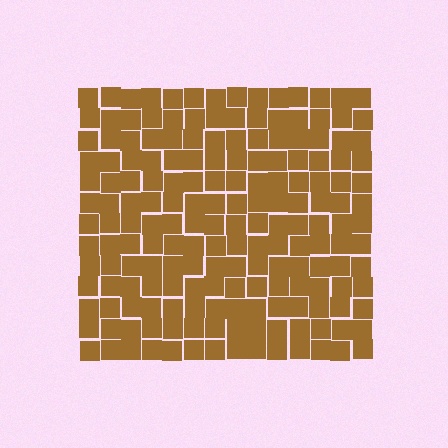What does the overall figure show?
The overall figure shows a square.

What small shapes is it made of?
It is made of small squares.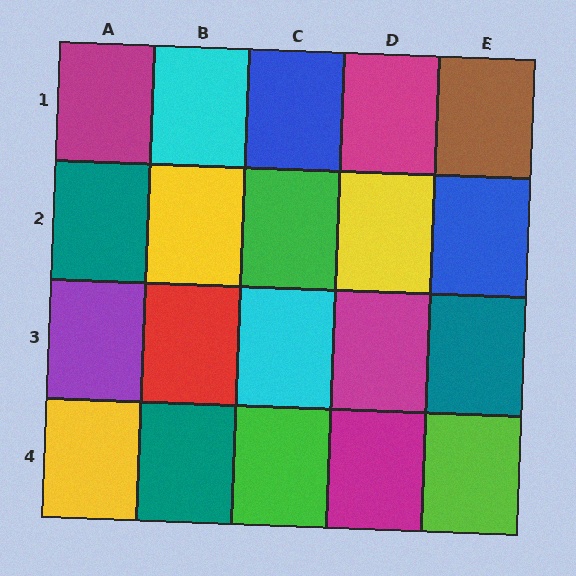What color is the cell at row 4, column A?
Yellow.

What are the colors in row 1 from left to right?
Magenta, cyan, blue, magenta, brown.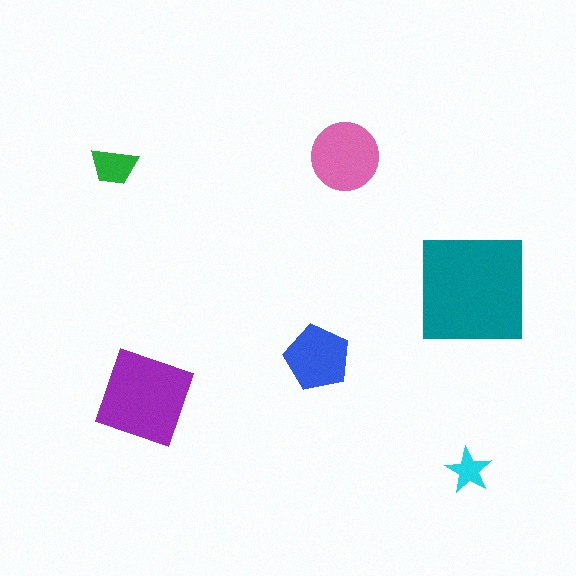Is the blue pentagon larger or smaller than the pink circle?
Smaller.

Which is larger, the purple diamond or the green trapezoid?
The purple diamond.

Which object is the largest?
The teal square.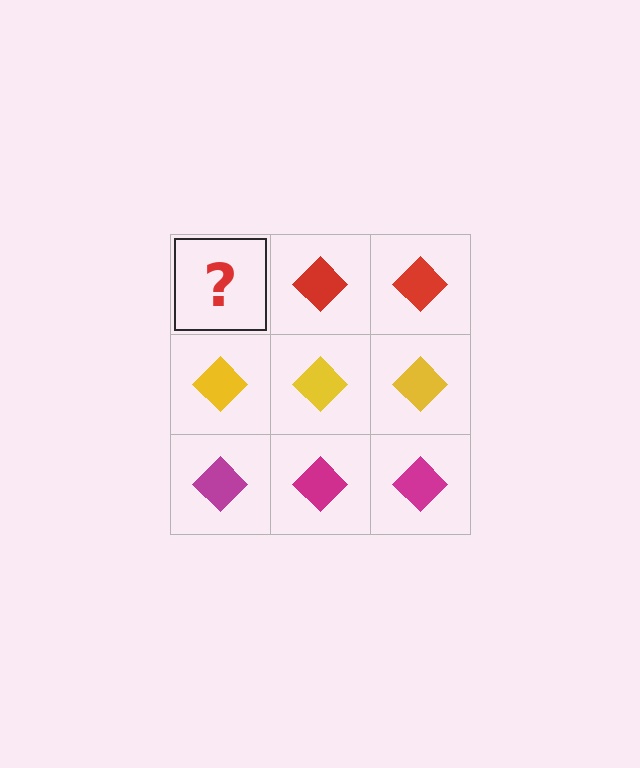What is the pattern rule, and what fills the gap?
The rule is that each row has a consistent color. The gap should be filled with a red diamond.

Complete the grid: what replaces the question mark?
The question mark should be replaced with a red diamond.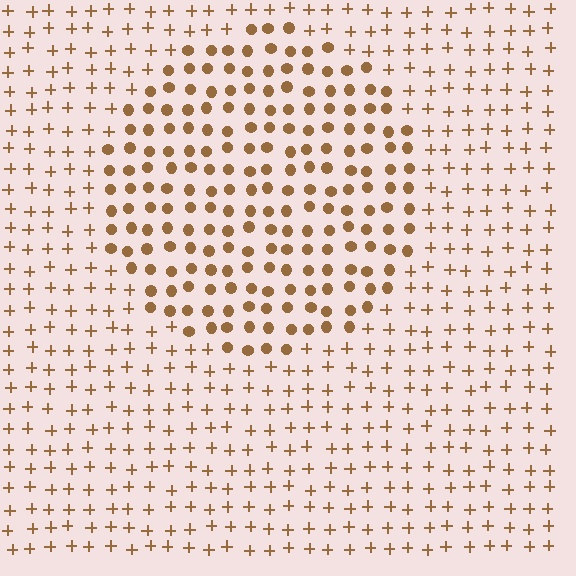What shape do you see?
I see a circle.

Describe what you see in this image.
The image is filled with small brown elements arranged in a uniform grid. A circle-shaped region contains circles, while the surrounding area contains plus signs. The boundary is defined purely by the change in element shape.